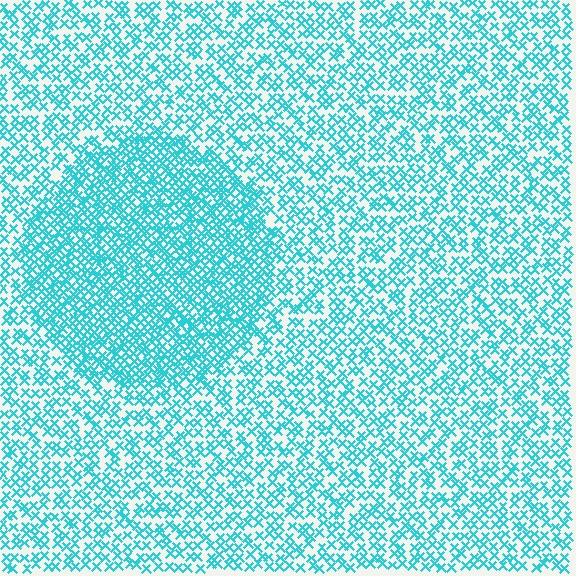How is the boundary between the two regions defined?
The boundary is defined by a change in element density (approximately 1.8x ratio). All elements are the same color, size, and shape.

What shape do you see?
I see a circle.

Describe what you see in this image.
The image contains small cyan elements arranged at two different densities. A circle-shaped region is visible where the elements are more densely packed than the surrounding area.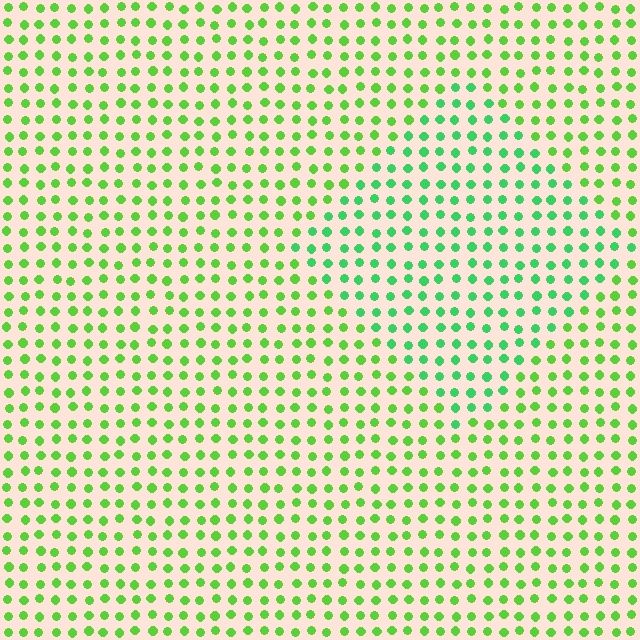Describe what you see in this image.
The image is filled with small lime elements in a uniform arrangement. A diamond-shaped region is visible where the elements are tinted to a slightly different hue, forming a subtle color boundary.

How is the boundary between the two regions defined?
The boundary is defined purely by a slight shift in hue (about 31 degrees). Spacing, size, and orientation are identical on both sides.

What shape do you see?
I see a diamond.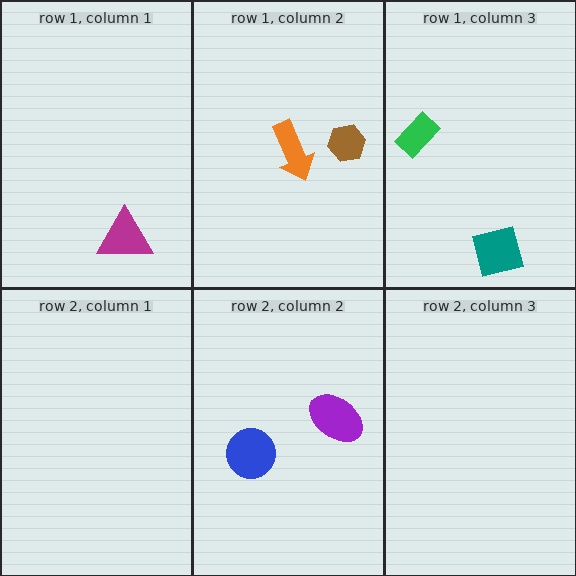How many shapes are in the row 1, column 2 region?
2.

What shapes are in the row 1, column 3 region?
The teal square, the green rectangle.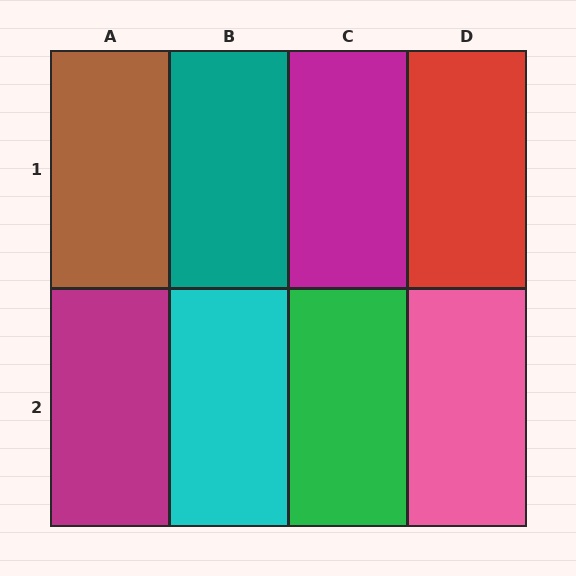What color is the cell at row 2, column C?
Green.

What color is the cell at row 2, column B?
Cyan.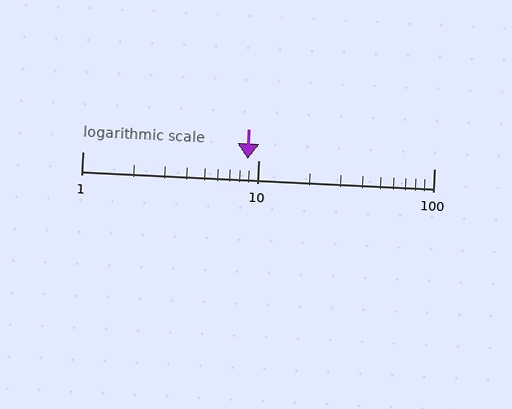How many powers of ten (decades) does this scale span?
The scale spans 2 decades, from 1 to 100.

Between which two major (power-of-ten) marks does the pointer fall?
The pointer is between 1 and 10.